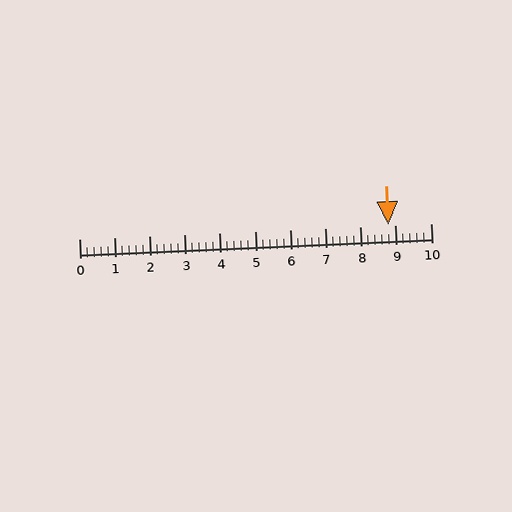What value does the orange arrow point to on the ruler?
The orange arrow points to approximately 8.8.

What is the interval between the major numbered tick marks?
The major tick marks are spaced 1 units apart.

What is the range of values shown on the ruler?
The ruler shows values from 0 to 10.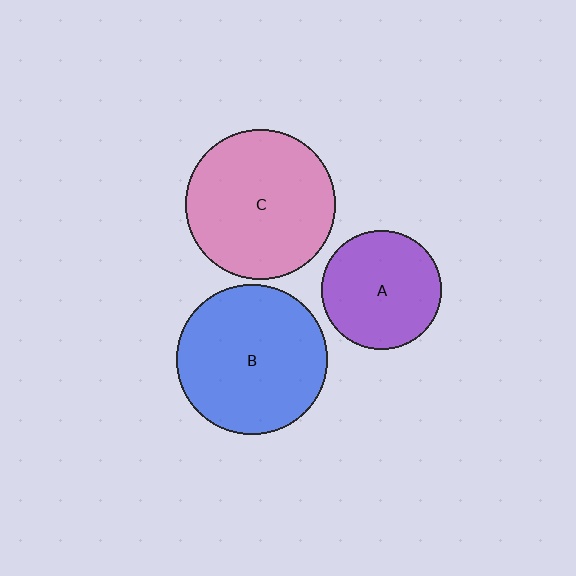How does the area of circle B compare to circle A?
Approximately 1.6 times.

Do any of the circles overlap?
No, none of the circles overlap.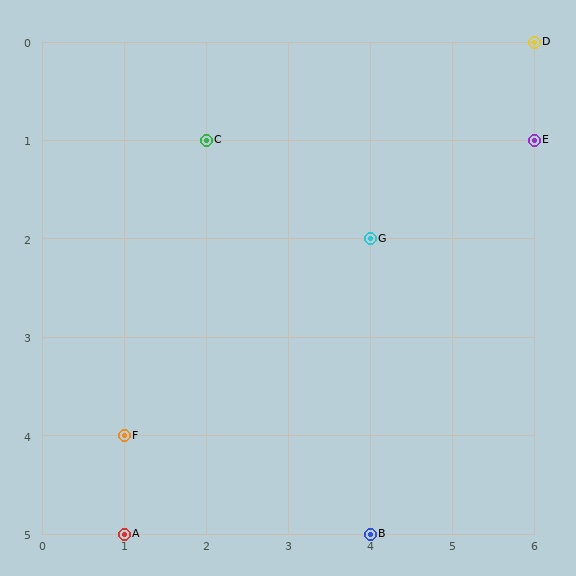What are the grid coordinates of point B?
Point B is at grid coordinates (4, 5).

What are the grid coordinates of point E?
Point E is at grid coordinates (6, 1).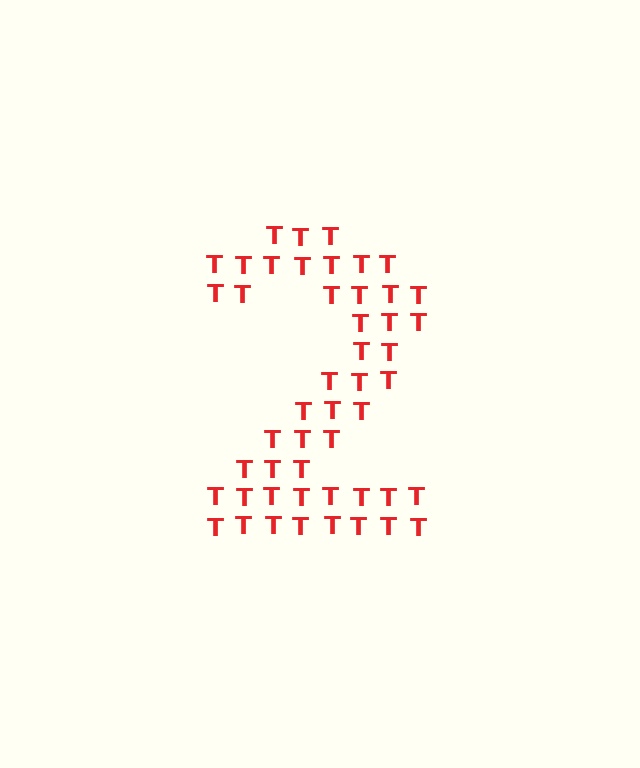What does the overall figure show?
The overall figure shows the digit 2.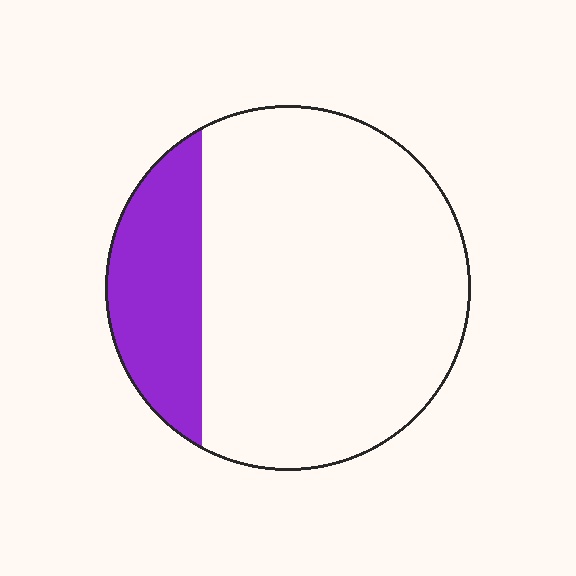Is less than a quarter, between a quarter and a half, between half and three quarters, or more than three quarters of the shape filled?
Less than a quarter.